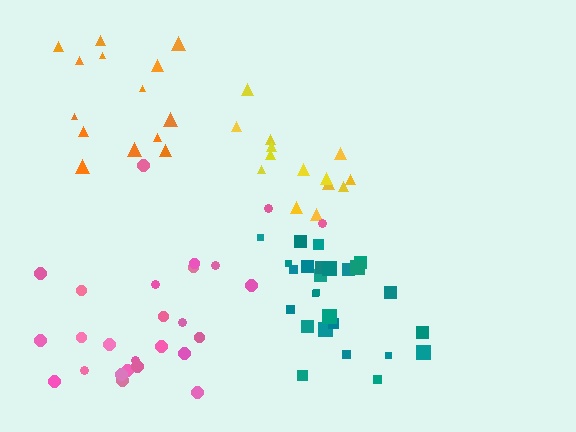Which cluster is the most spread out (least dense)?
Pink.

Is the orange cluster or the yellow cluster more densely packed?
Yellow.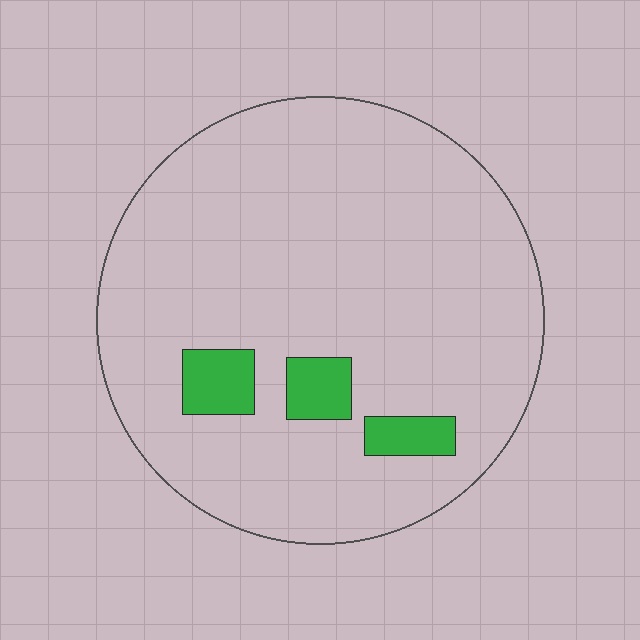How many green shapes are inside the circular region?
3.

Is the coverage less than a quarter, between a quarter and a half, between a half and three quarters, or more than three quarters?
Less than a quarter.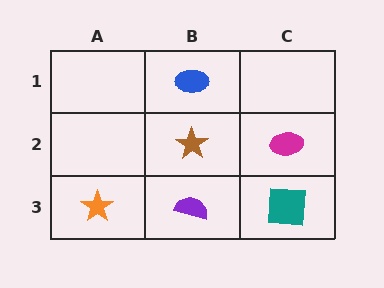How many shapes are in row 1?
1 shape.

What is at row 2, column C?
A magenta ellipse.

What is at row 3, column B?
A purple semicircle.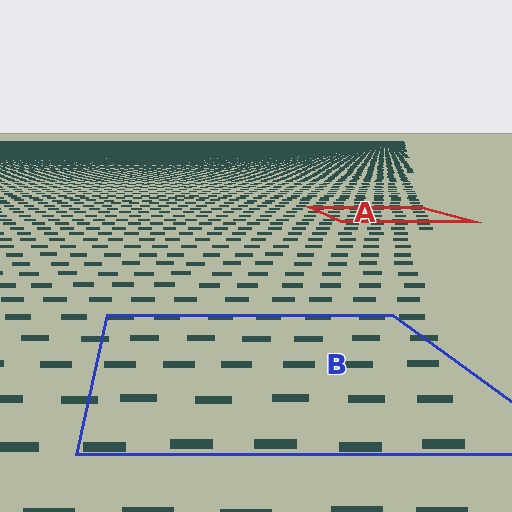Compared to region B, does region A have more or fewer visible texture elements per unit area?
Region A has more texture elements per unit area — they are packed more densely because it is farther away.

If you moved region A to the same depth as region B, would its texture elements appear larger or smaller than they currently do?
They would appear larger. At a closer depth, the same texture elements are projected at a bigger on-screen size.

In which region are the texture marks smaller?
The texture marks are smaller in region A, because it is farther away.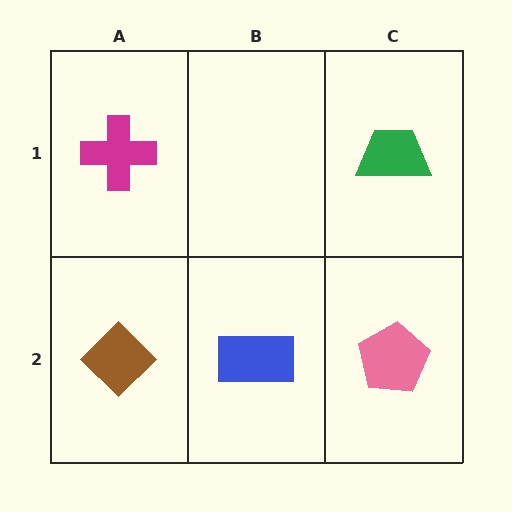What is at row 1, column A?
A magenta cross.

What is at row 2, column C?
A pink pentagon.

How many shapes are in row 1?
2 shapes.